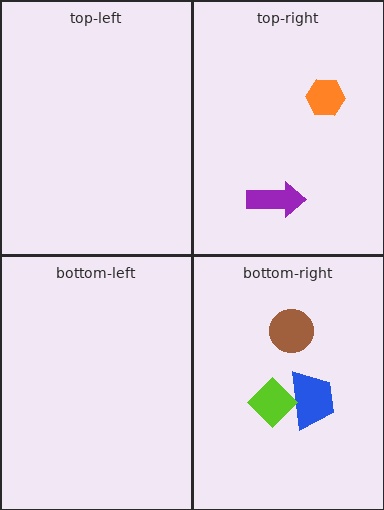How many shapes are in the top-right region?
2.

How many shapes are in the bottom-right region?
3.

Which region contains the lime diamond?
The bottom-right region.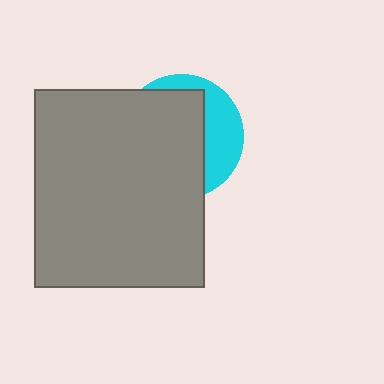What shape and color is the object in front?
The object in front is a gray rectangle.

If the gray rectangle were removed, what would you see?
You would see the complete cyan circle.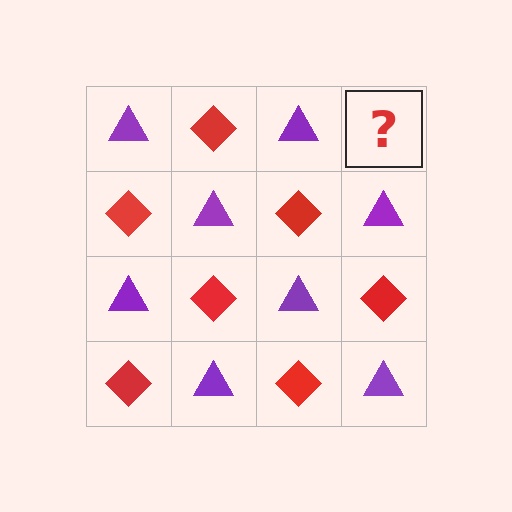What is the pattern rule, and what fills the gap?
The rule is that it alternates purple triangle and red diamond in a checkerboard pattern. The gap should be filled with a red diamond.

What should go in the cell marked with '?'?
The missing cell should contain a red diamond.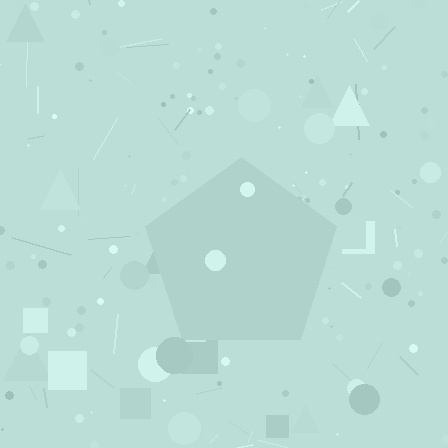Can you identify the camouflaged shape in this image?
The camouflaged shape is a pentagon.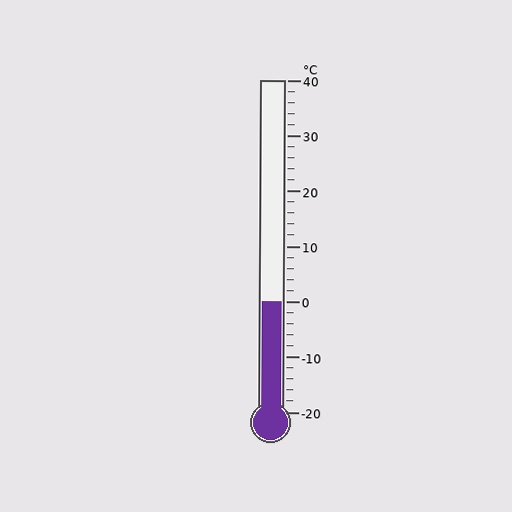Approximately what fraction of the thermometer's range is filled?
The thermometer is filled to approximately 35% of its range.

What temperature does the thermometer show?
The thermometer shows approximately 0°C.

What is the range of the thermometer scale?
The thermometer scale ranges from -20°C to 40°C.